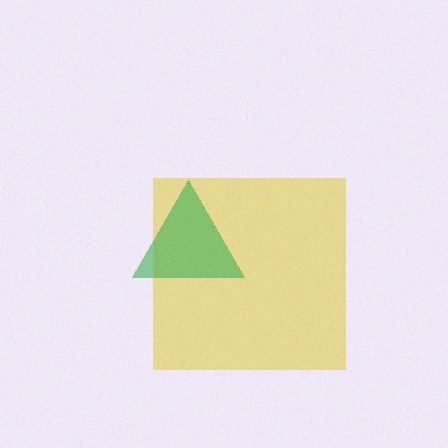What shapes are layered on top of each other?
The layered shapes are: a yellow square, a green triangle.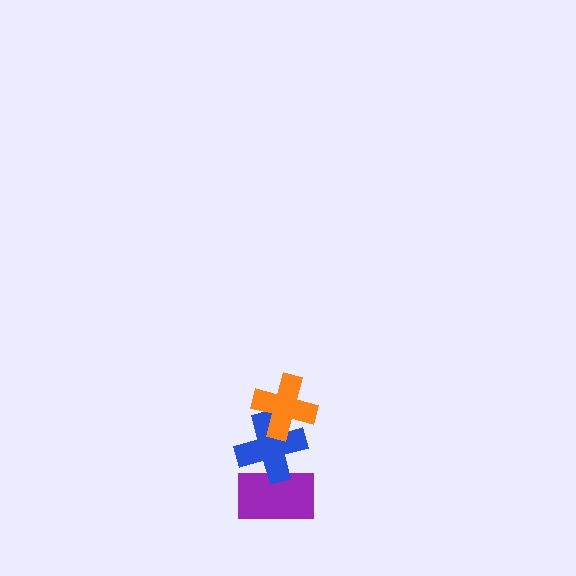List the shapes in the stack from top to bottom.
From top to bottom: the orange cross, the blue cross, the purple rectangle.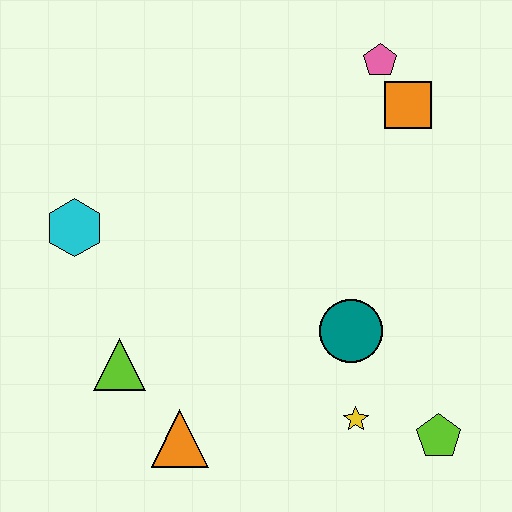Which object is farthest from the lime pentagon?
The cyan hexagon is farthest from the lime pentagon.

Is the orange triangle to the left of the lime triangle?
No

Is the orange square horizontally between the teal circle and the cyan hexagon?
No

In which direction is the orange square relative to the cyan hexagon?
The orange square is to the right of the cyan hexagon.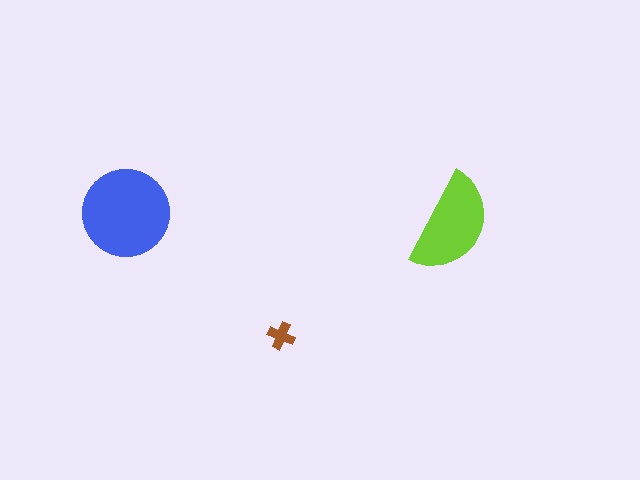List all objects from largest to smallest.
The blue circle, the lime semicircle, the brown cross.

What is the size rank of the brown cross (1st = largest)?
3rd.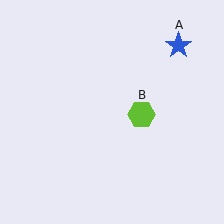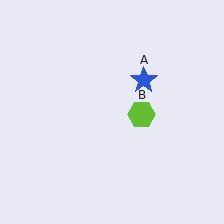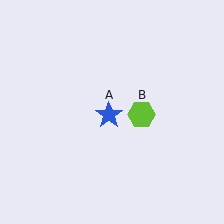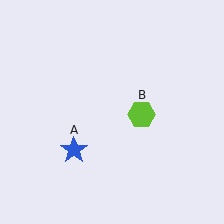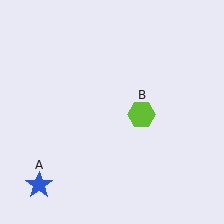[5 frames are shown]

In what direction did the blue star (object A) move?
The blue star (object A) moved down and to the left.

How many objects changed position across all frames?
1 object changed position: blue star (object A).